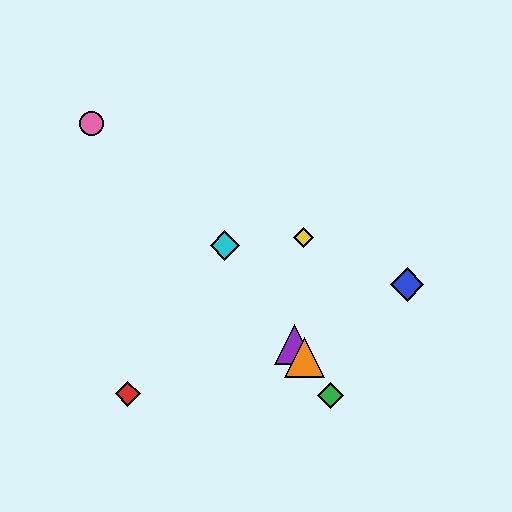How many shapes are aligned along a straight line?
4 shapes (the green diamond, the purple triangle, the orange triangle, the cyan diamond) are aligned along a straight line.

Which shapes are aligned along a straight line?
The green diamond, the purple triangle, the orange triangle, the cyan diamond are aligned along a straight line.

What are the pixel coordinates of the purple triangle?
The purple triangle is at (295, 345).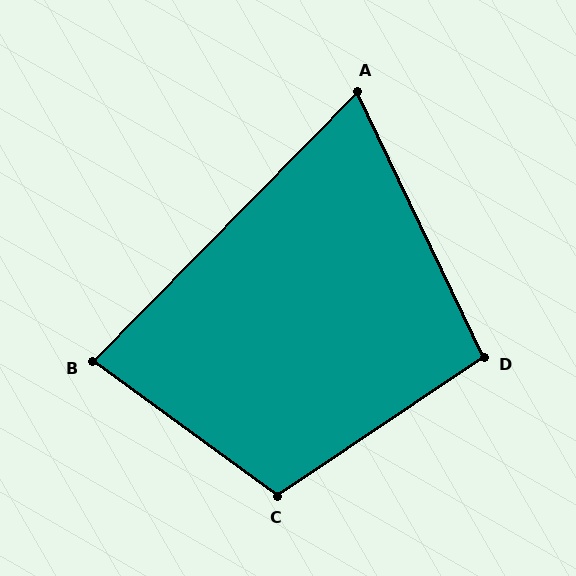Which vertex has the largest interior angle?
C, at approximately 110 degrees.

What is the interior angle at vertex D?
Approximately 98 degrees (obtuse).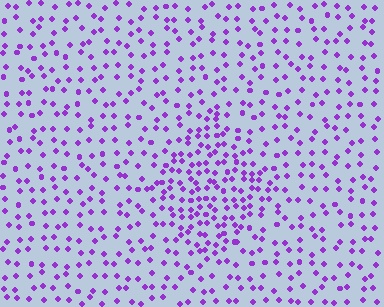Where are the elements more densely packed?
The elements are more densely packed inside the diamond boundary.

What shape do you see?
I see a diamond.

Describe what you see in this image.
The image contains small purple elements arranged at two different densities. A diamond-shaped region is visible where the elements are more densely packed than the surrounding area.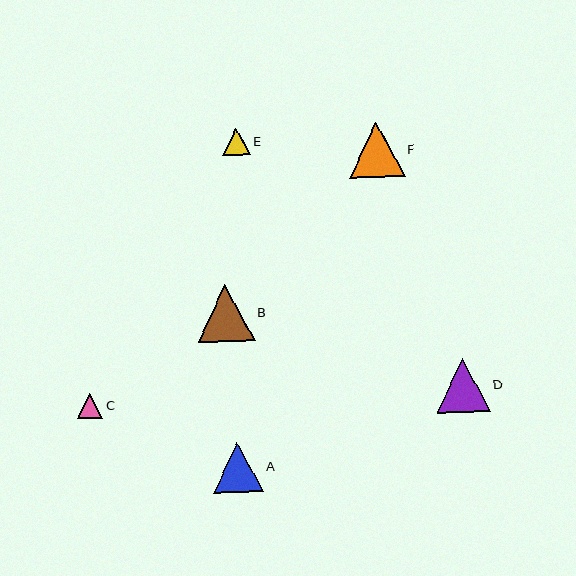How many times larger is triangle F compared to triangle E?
Triangle F is approximately 2.1 times the size of triangle E.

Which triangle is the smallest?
Triangle C is the smallest with a size of approximately 25 pixels.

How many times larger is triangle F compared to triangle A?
Triangle F is approximately 1.1 times the size of triangle A.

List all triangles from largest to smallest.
From largest to smallest: B, F, D, A, E, C.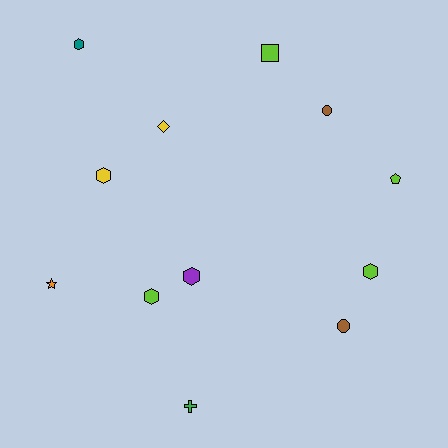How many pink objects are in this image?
There are no pink objects.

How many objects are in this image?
There are 12 objects.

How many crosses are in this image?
There is 1 cross.